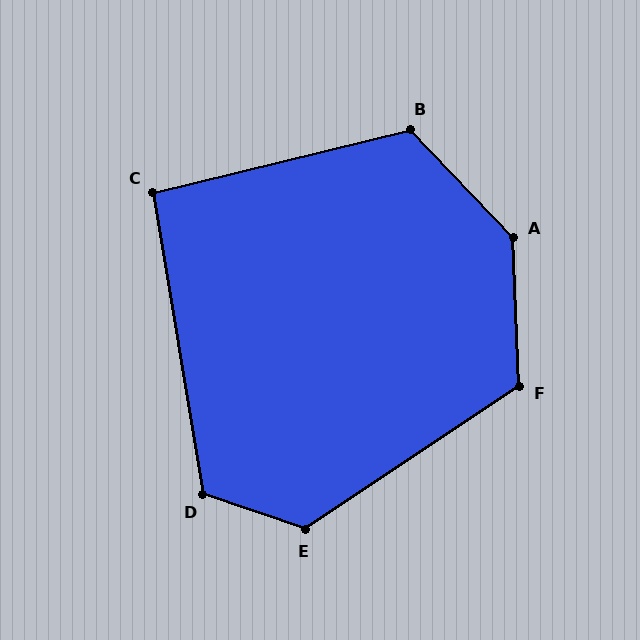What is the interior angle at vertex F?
Approximately 122 degrees (obtuse).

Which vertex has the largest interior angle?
A, at approximately 138 degrees.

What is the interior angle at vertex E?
Approximately 127 degrees (obtuse).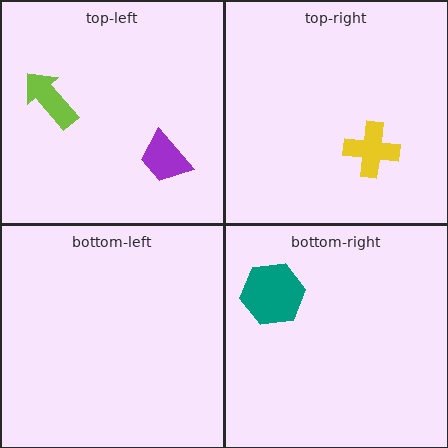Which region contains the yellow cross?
The top-right region.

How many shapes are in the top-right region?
1.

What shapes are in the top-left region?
The purple trapezoid, the lime arrow.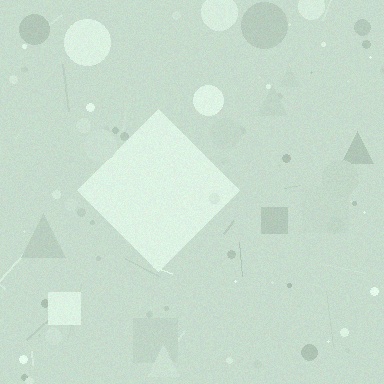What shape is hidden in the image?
A diamond is hidden in the image.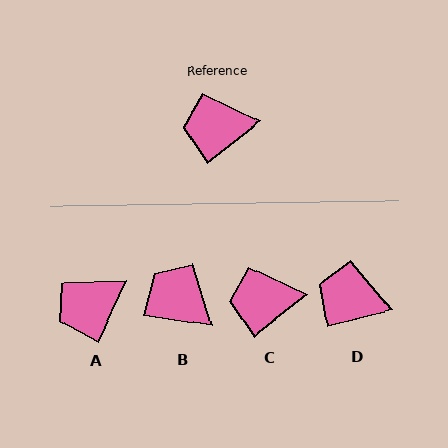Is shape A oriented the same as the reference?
No, it is off by about 27 degrees.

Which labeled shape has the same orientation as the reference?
C.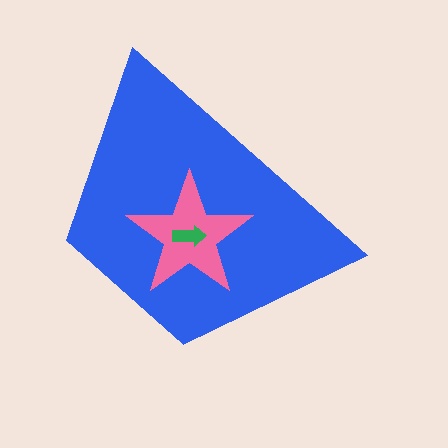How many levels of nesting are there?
3.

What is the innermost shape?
The green arrow.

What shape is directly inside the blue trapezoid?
The pink star.